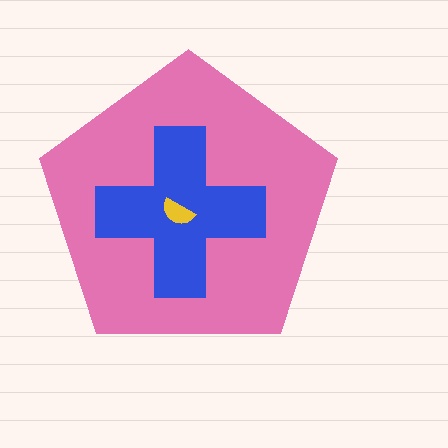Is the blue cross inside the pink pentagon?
Yes.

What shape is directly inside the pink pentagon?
The blue cross.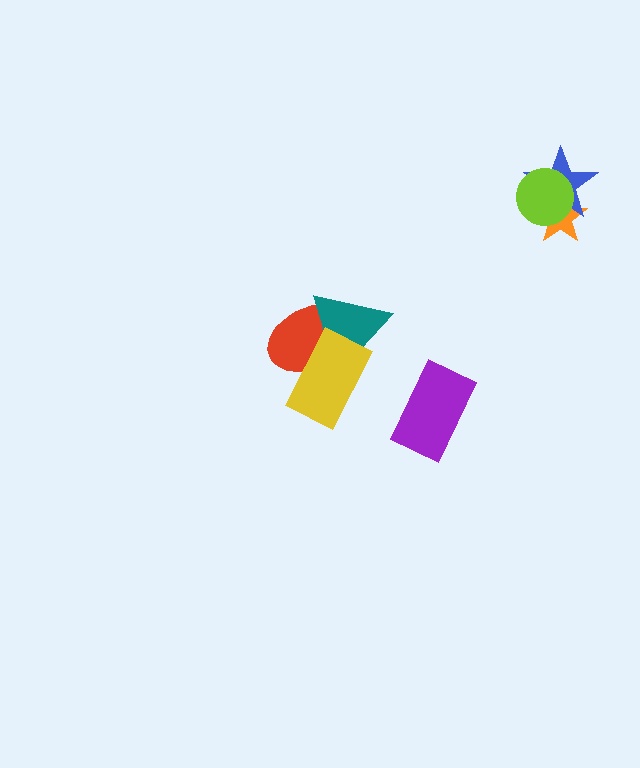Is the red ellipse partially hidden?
Yes, it is partially covered by another shape.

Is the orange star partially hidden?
Yes, it is partially covered by another shape.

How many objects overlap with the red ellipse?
2 objects overlap with the red ellipse.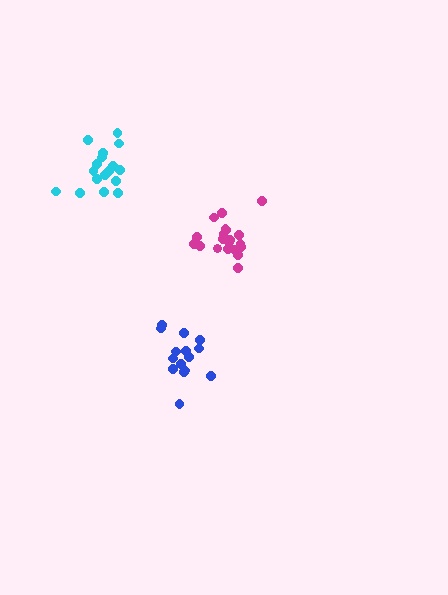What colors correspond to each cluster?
The clusters are colored: blue, cyan, magenta.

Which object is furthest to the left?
The cyan cluster is leftmost.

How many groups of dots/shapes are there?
There are 3 groups.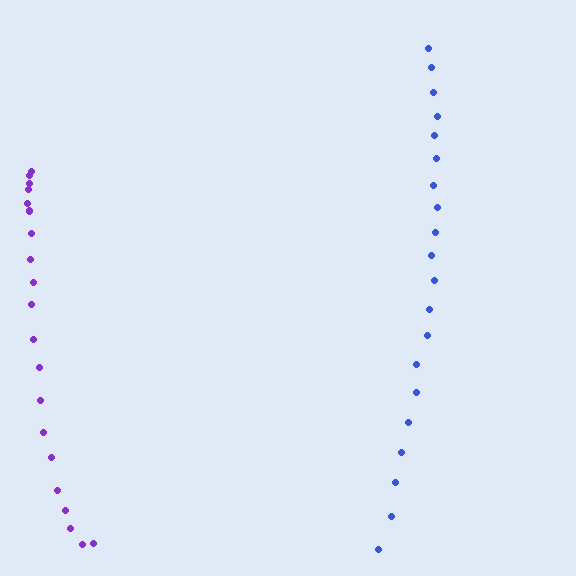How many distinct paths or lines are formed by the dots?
There are 2 distinct paths.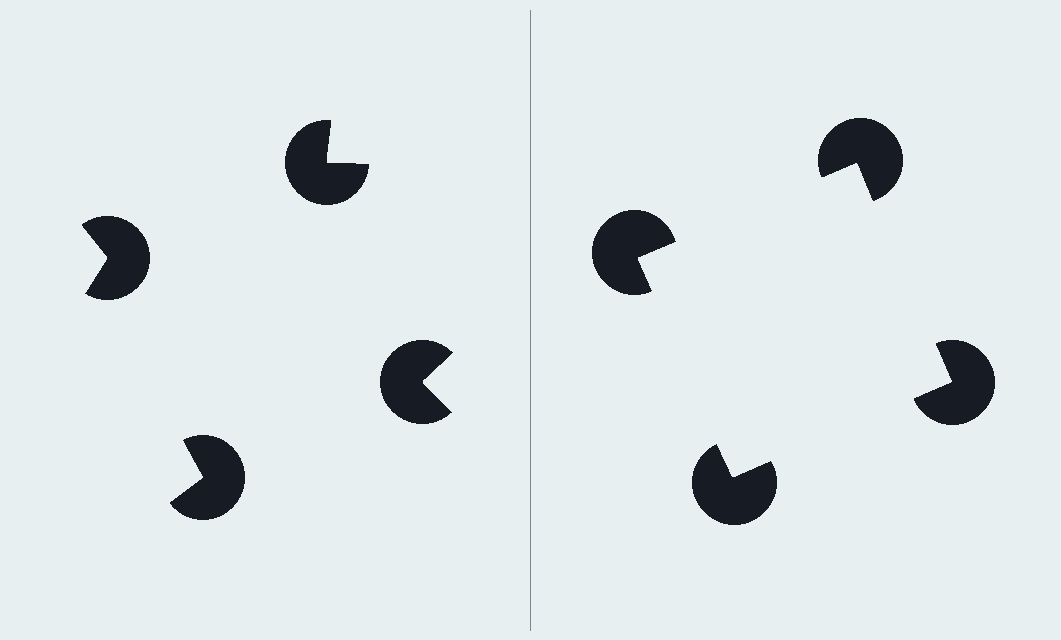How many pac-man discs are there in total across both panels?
8 — 4 on each side.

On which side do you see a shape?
An illusory square appears on the right side. On the left side the wedge cuts are rotated, so no coherent shape forms.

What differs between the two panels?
The pac-man discs are positioned identically on both sides; only the wedge orientations differ. On the right they align to a square; on the left they are misaligned.